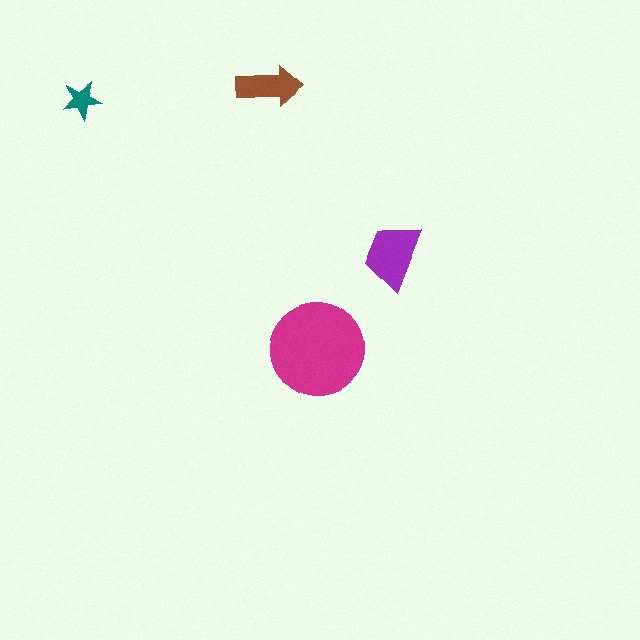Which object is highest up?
The brown arrow is topmost.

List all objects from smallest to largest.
The teal star, the brown arrow, the purple trapezoid, the magenta circle.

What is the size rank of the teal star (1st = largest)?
4th.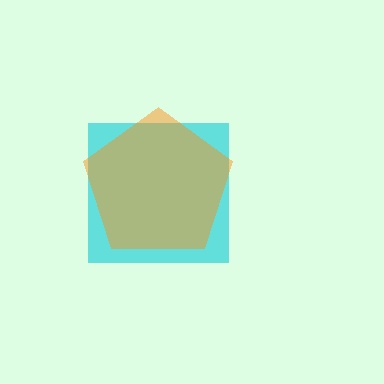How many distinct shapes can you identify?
There are 2 distinct shapes: a cyan square, an orange pentagon.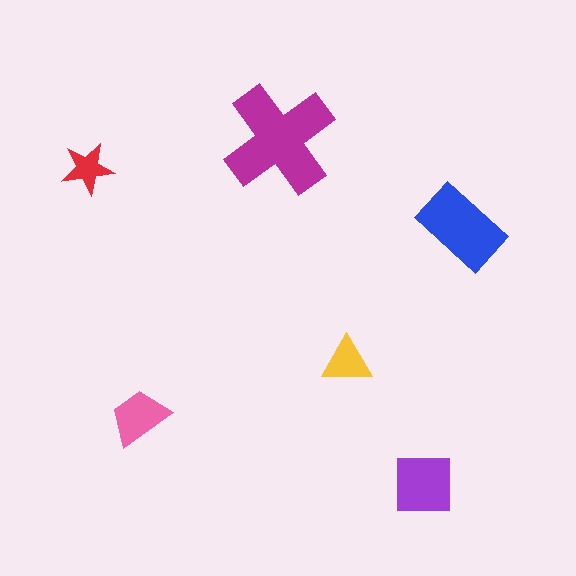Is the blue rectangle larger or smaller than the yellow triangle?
Larger.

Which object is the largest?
The magenta cross.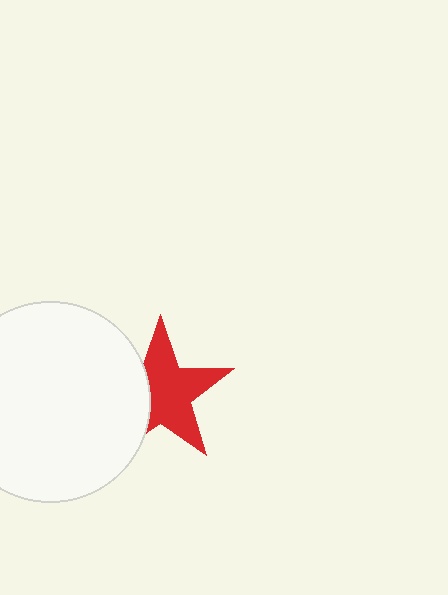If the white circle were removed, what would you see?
You would see the complete red star.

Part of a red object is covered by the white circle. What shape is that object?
It is a star.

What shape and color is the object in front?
The object in front is a white circle.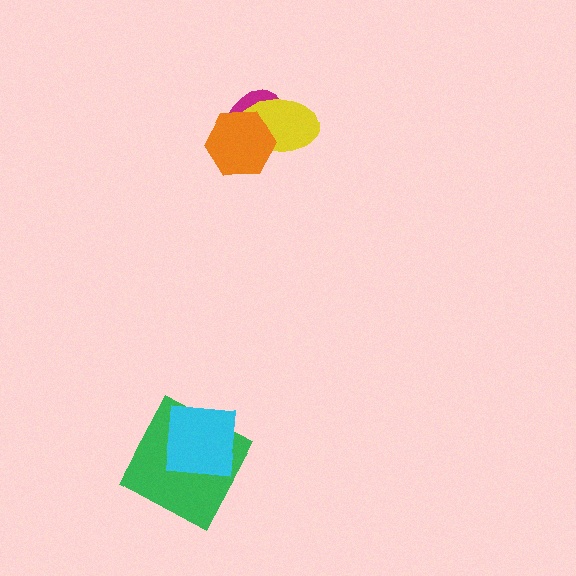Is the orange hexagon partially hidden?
No, no other shape covers it.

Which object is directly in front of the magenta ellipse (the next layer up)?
The yellow ellipse is directly in front of the magenta ellipse.